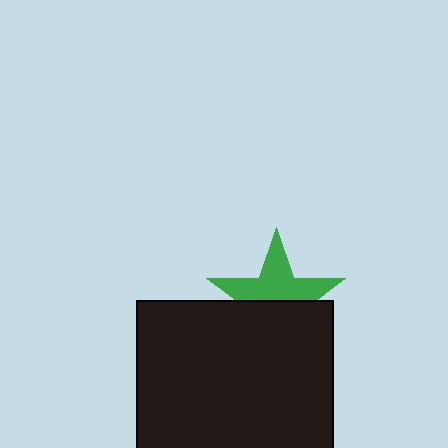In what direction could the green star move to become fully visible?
The green star could move up. That would shift it out from behind the black square entirely.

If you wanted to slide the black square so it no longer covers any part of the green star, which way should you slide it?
Slide it down — that is the most direct way to separate the two shapes.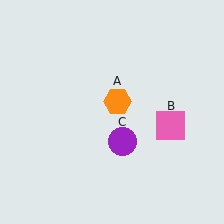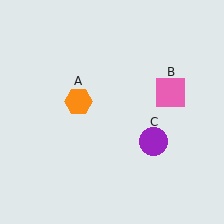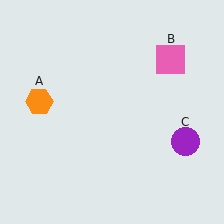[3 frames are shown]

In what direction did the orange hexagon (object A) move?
The orange hexagon (object A) moved left.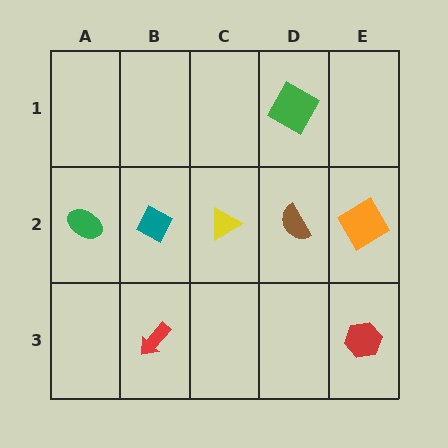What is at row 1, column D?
A green square.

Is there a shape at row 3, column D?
No, that cell is empty.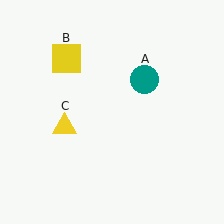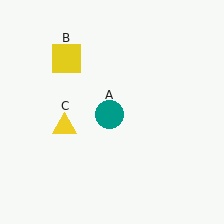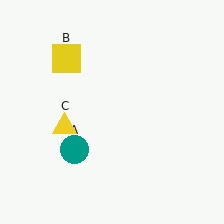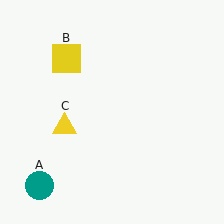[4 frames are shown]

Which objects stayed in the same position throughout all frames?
Yellow square (object B) and yellow triangle (object C) remained stationary.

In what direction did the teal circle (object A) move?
The teal circle (object A) moved down and to the left.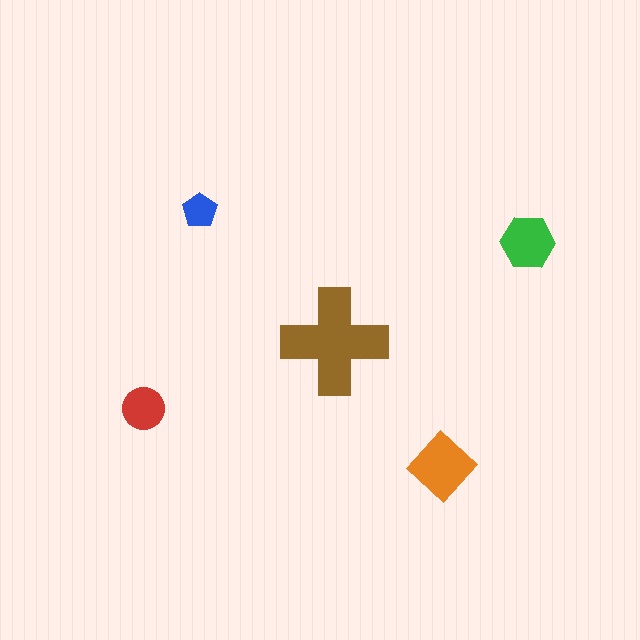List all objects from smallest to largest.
The blue pentagon, the red circle, the green hexagon, the orange diamond, the brown cross.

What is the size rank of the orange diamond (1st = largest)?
2nd.